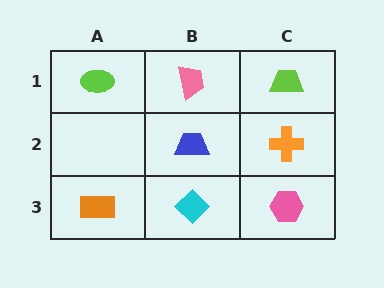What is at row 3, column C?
A pink hexagon.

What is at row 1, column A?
A lime ellipse.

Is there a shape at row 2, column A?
No, that cell is empty.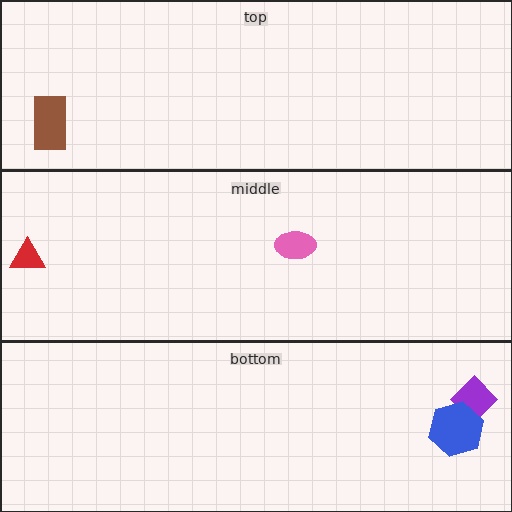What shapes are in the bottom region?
The purple diamond, the blue hexagon.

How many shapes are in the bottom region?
2.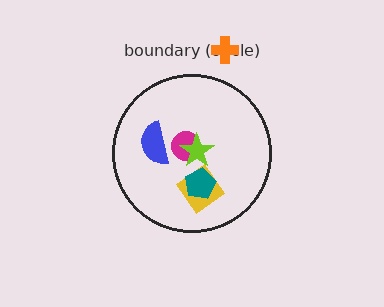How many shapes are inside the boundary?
5 inside, 1 outside.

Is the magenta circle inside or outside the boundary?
Inside.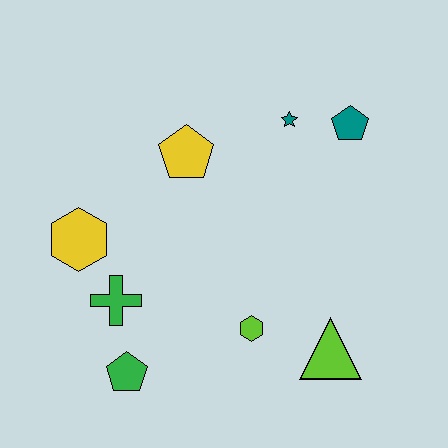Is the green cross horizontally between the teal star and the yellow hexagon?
Yes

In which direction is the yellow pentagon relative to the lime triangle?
The yellow pentagon is above the lime triangle.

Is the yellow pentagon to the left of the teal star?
Yes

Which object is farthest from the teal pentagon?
The green pentagon is farthest from the teal pentagon.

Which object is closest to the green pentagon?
The green cross is closest to the green pentagon.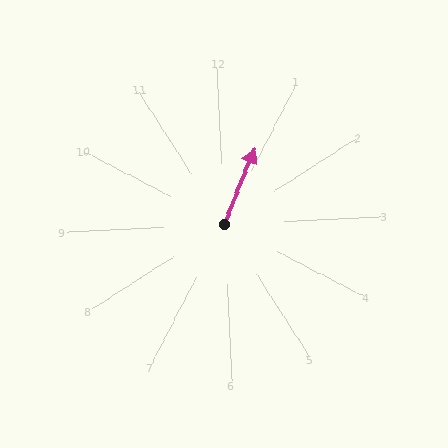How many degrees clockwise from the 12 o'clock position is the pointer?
Approximately 25 degrees.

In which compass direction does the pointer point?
Northeast.